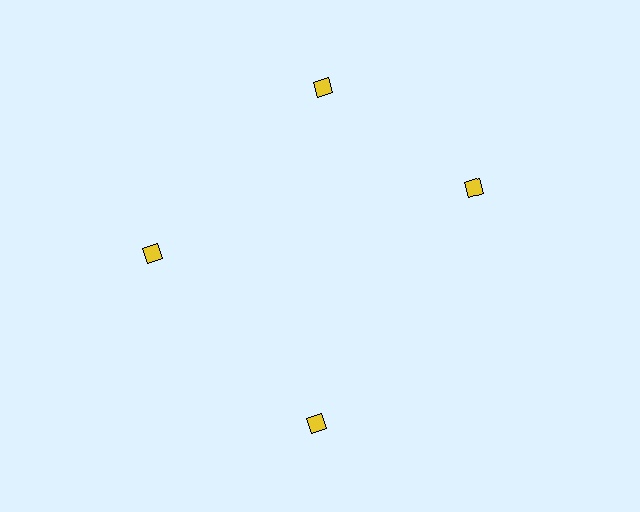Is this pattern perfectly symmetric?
No. The 4 yellow diamonds are arranged in a ring, but one element near the 3 o'clock position is rotated out of alignment along the ring, breaking the 4-fold rotational symmetry.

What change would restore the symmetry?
The symmetry would be restored by rotating it back into even spacing with its neighbors so that all 4 diamonds sit at equal angles and equal distance from the center.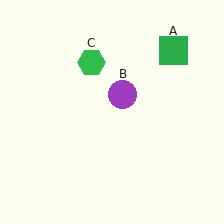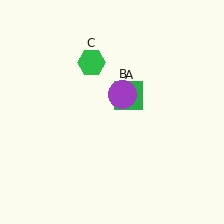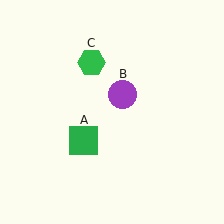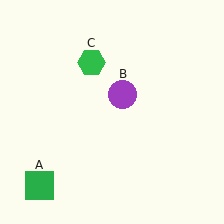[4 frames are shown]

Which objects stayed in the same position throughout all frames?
Purple circle (object B) and green hexagon (object C) remained stationary.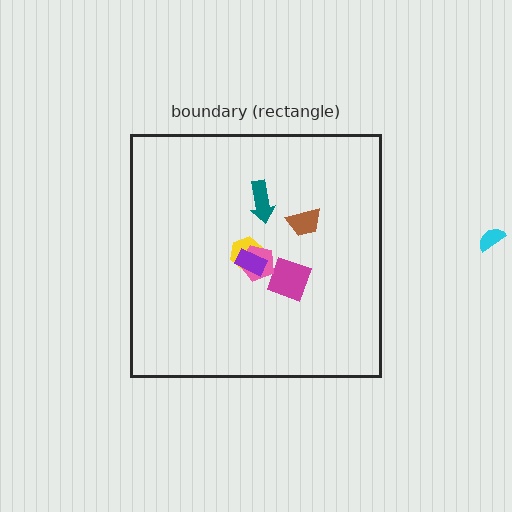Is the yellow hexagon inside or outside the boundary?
Inside.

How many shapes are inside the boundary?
6 inside, 1 outside.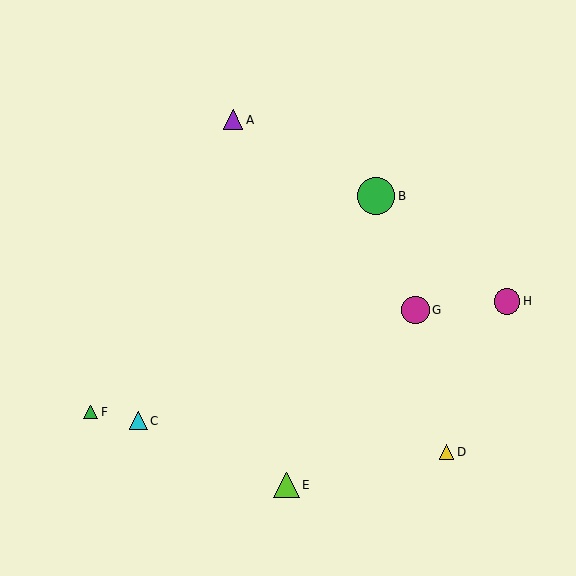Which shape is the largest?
The green circle (labeled B) is the largest.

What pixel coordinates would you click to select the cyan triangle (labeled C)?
Click at (138, 421) to select the cyan triangle C.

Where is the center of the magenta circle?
The center of the magenta circle is at (415, 310).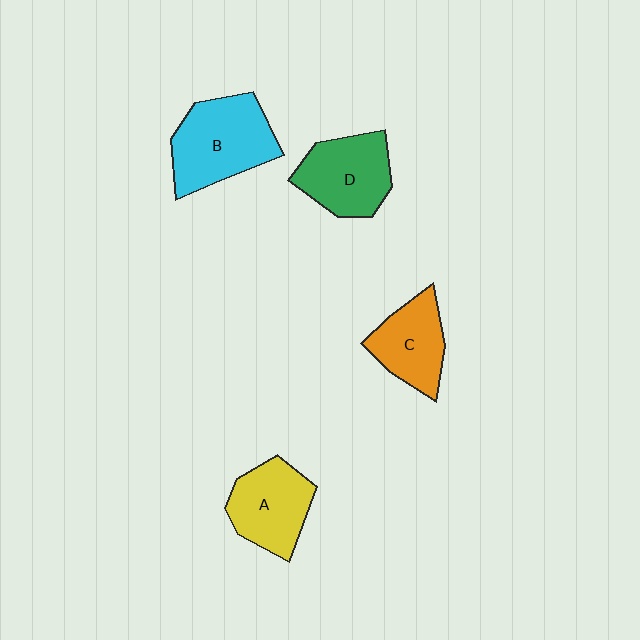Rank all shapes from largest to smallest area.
From largest to smallest: B (cyan), D (green), A (yellow), C (orange).